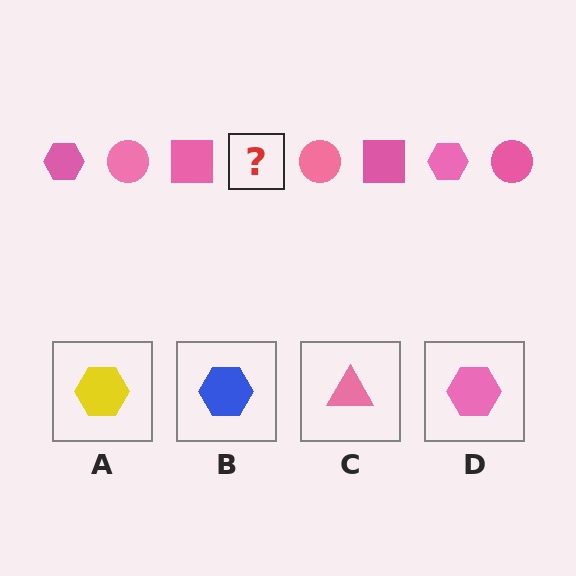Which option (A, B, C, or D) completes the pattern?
D.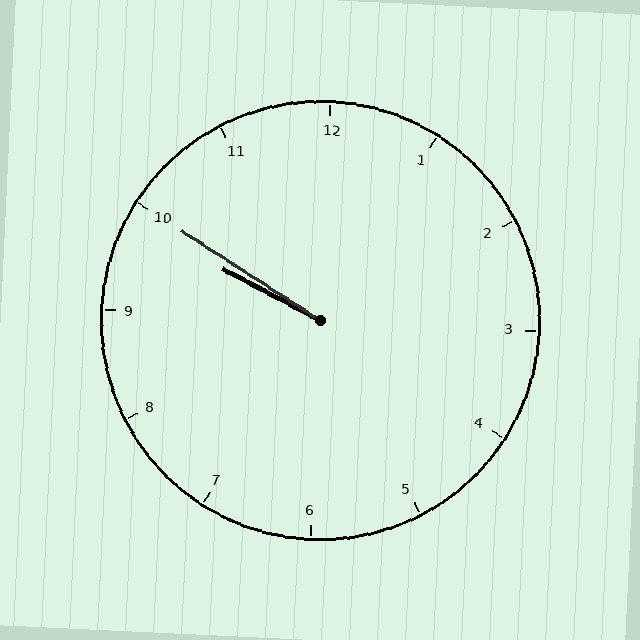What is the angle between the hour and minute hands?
Approximately 5 degrees.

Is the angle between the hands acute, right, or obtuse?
It is acute.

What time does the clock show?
9:50.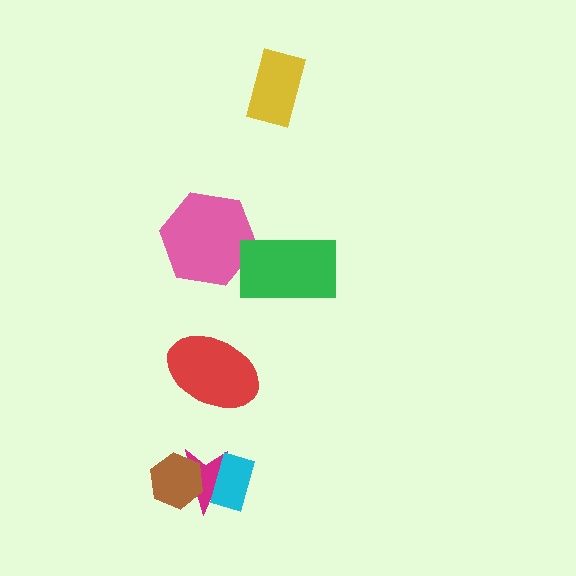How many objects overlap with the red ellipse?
0 objects overlap with the red ellipse.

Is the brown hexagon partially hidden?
No, no other shape covers it.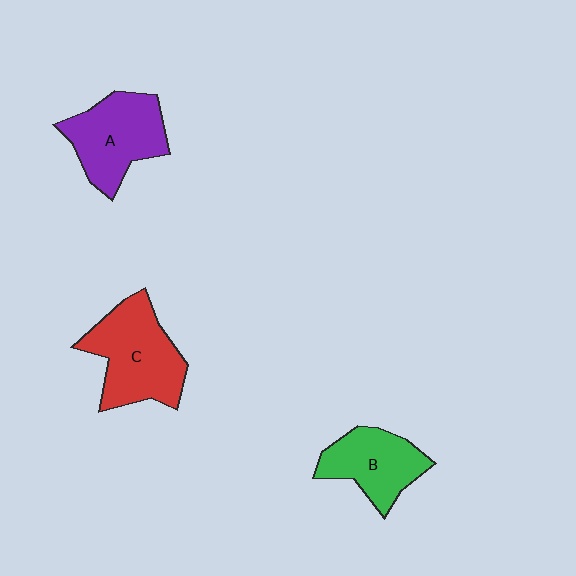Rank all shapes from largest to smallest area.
From largest to smallest: C (red), A (purple), B (green).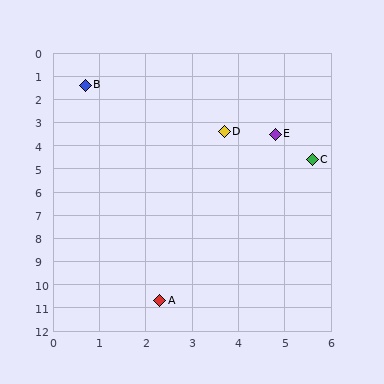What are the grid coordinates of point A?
Point A is at approximately (2.3, 10.7).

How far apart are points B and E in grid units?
Points B and E are about 4.6 grid units apart.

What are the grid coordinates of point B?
Point B is at approximately (0.7, 1.4).